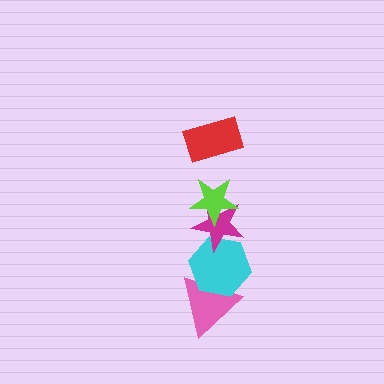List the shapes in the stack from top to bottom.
From top to bottom: the red rectangle, the lime star, the magenta star, the cyan hexagon, the pink triangle.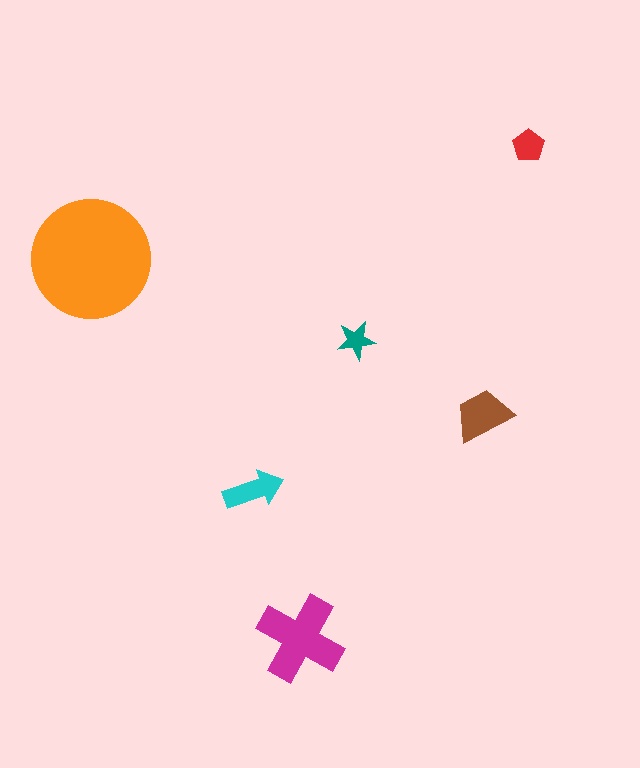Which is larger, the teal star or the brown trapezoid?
The brown trapezoid.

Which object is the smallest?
The teal star.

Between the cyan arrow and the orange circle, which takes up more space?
The orange circle.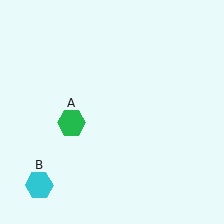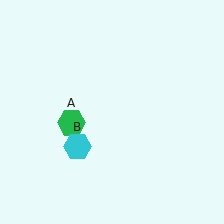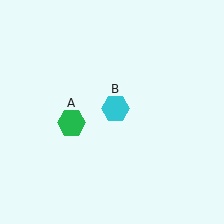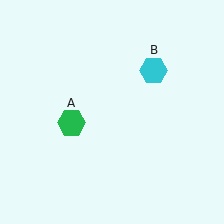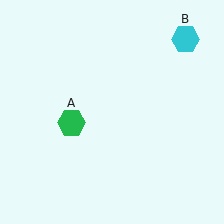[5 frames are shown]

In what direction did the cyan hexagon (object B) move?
The cyan hexagon (object B) moved up and to the right.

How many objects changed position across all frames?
1 object changed position: cyan hexagon (object B).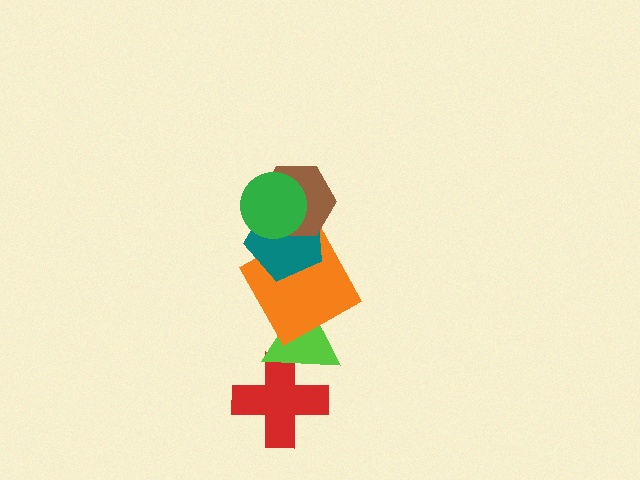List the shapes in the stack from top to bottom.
From top to bottom: the green circle, the brown hexagon, the teal pentagon, the orange square, the lime triangle, the red cross.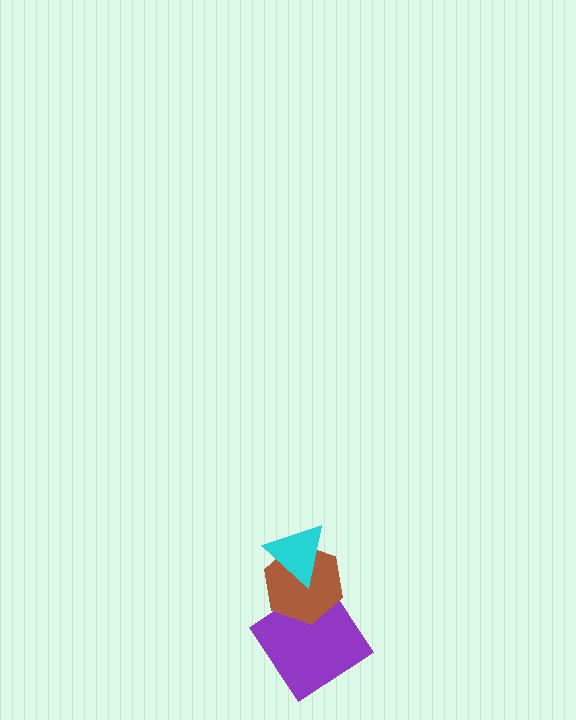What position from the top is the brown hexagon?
The brown hexagon is 2nd from the top.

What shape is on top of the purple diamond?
The brown hexagon is on top of the purple diamond.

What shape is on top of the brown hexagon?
The cyan triangle is on top of the brown hexagon.